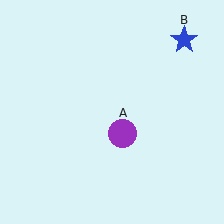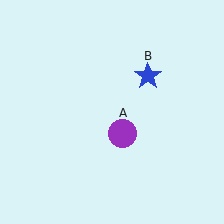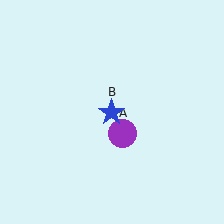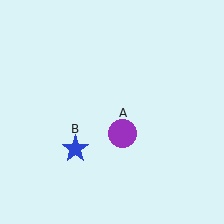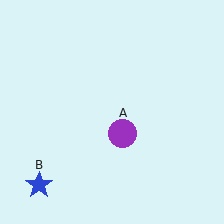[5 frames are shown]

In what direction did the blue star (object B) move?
The blue star (object B) moved down and to the left.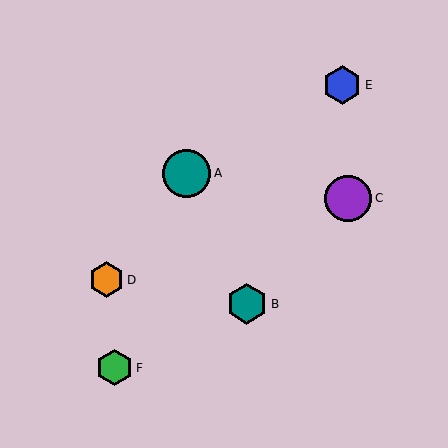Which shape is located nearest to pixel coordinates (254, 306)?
The teal hexagon (labeled B) at (247, 304) is nearest to that location.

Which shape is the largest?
The teal circle (labeled A) is the largest.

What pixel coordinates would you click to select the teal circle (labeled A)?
Click at (187, 173) to select the teal circle A.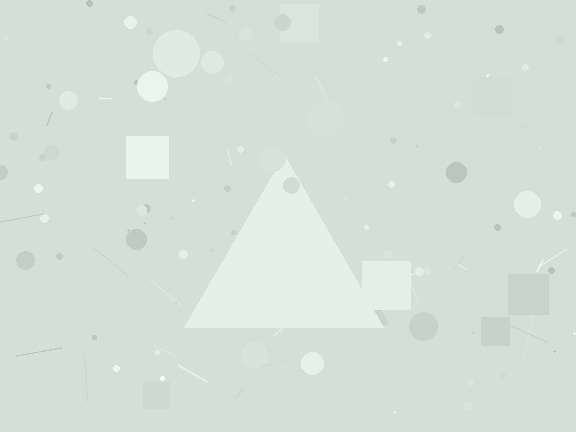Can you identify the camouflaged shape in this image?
The camouflaged shape is a triangle.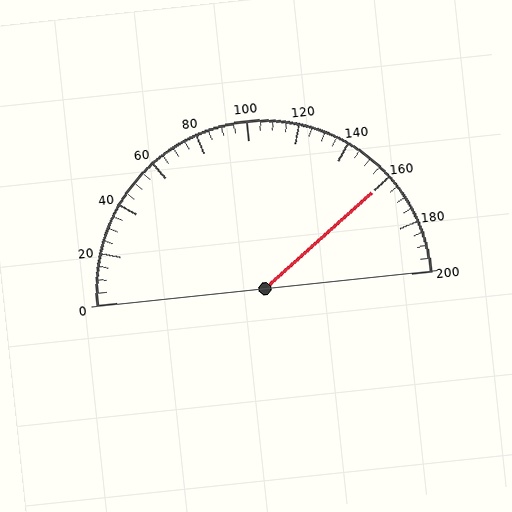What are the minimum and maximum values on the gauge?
The gauge ranges from 0 to 200.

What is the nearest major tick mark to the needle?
The nearest major tick mark is 160.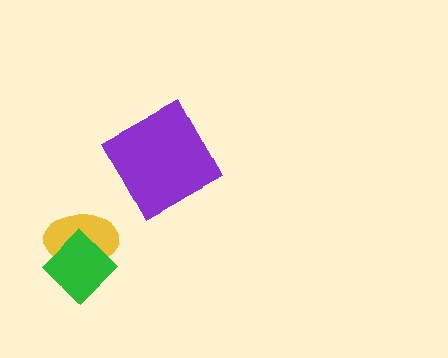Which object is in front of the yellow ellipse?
The green diamond is in front of the yellow ellipse.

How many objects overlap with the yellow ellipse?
1 object overlaps with the yellow ellipse.